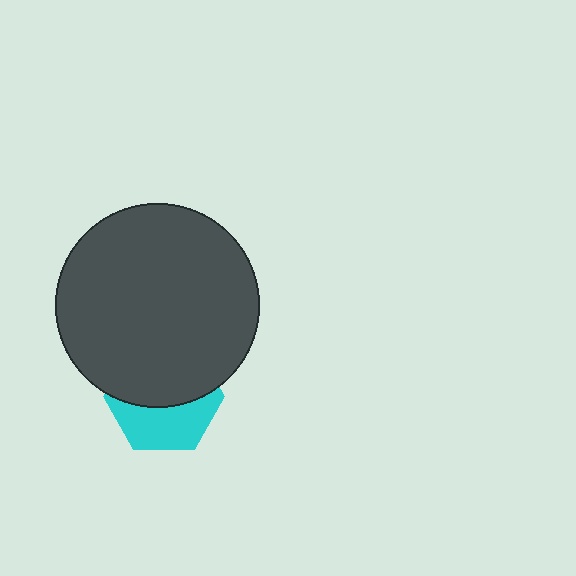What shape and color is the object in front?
The object in front is a dark gray circle.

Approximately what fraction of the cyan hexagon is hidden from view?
Roughly 56% of the cyan hexagon is hidden behind the dark gray circle.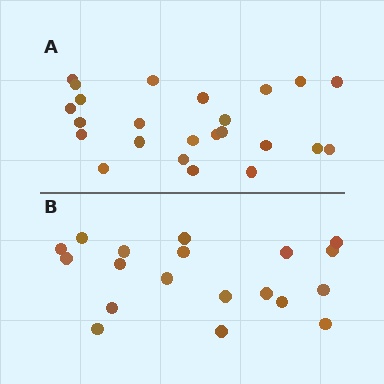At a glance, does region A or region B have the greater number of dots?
Region A (the top region) has more dots.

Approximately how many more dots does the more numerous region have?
Region A has about 5 more dots than region B.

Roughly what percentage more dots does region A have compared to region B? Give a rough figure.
About 25% more.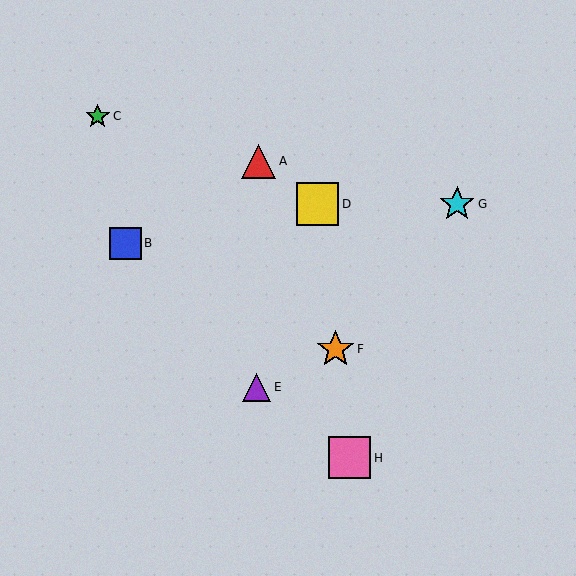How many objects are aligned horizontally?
2 objects (D, G) are aligned horizontally.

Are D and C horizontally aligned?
No, D is at y≈204 and C is at y≈116.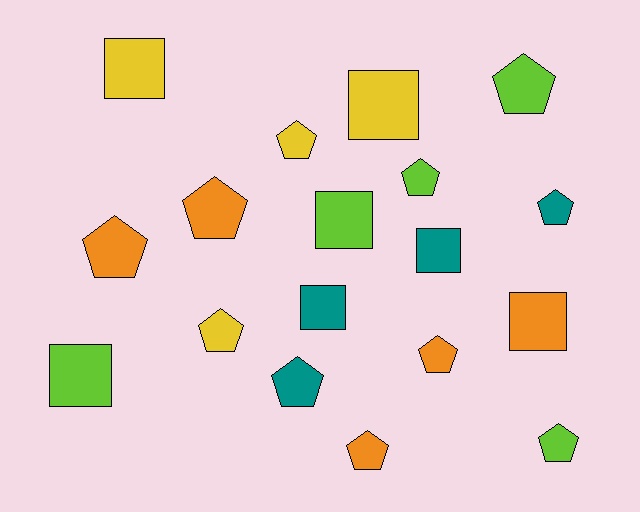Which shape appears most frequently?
Pentagon, with 11 objects.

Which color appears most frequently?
Orange, with 5 objects.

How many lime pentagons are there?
There are 3 lime pentagons.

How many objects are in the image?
There are 18 objects.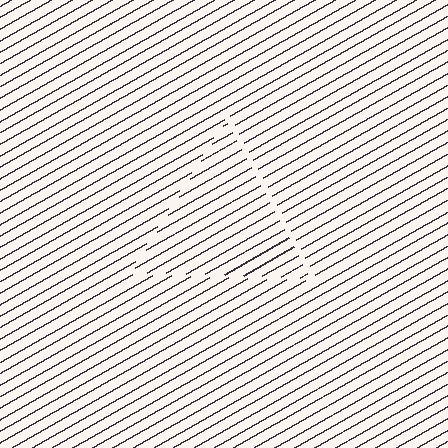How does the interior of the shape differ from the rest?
The interior of the shape contains the same grating, shifted by half a period — the contour is defined by the phase discontinuity where line-ends from the inner and outer gratings abut.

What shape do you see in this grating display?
An illusory triangle. The interior of the shape contains the same grating, shifted by half a period — the contour is defined by the phase discontinuity where line-ends from the inner and outer gratings abut.